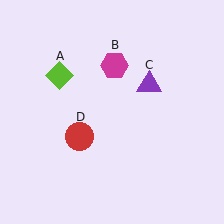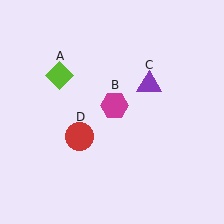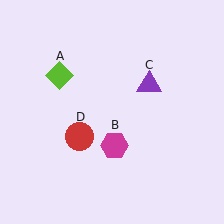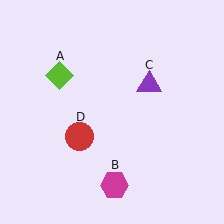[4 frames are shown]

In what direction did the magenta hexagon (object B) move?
The magenta hexagon (object B) moved down.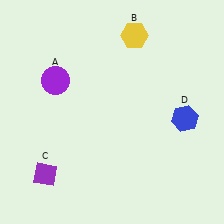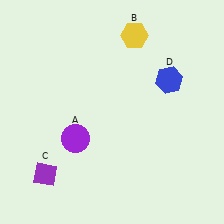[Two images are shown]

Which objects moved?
The objects that moved are: the purple circle (A), the blue hexagon (D).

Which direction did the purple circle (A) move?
The purple circle (A) moved down.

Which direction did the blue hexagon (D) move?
The blue hexagon (D) moved up.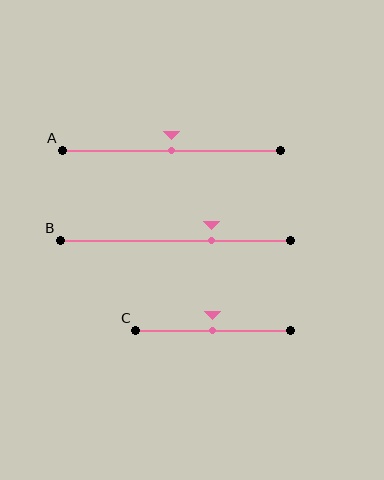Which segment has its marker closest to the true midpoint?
Segment A has its marker closest to the true midpoint.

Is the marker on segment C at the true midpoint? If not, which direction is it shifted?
Yes, the marker on segment C is at the true midpoint.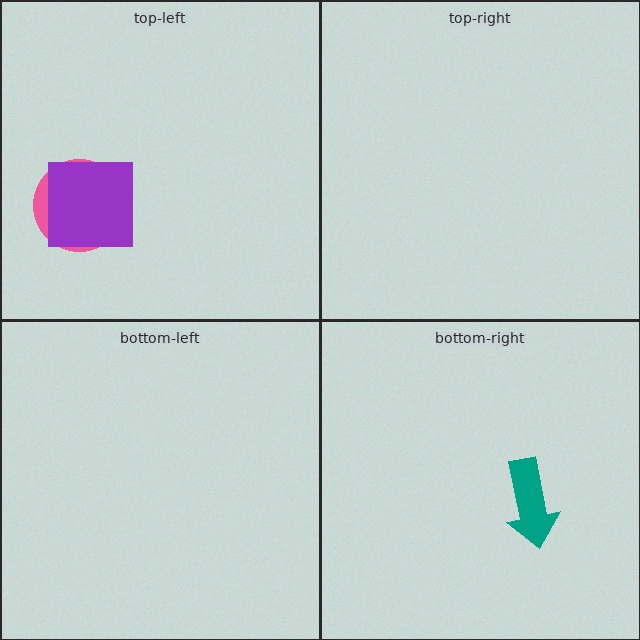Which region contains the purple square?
The top-left region.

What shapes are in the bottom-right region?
The teal arrow.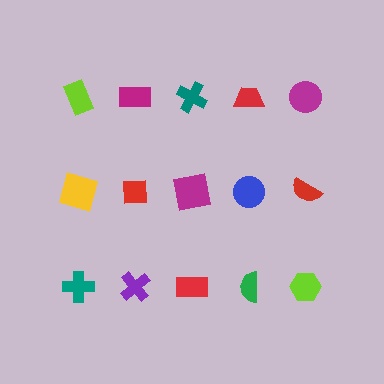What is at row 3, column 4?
A green semicircle.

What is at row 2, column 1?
A yellow square.